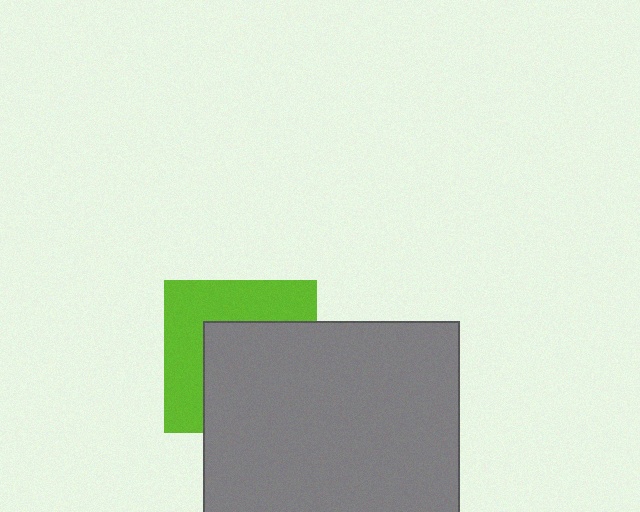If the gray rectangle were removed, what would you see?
You would see the complete lime square.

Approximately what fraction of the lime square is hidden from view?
Roughly 54% of the lime square is hidden behind the gray rectangle.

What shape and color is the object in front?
The object in front is a gray rectangle.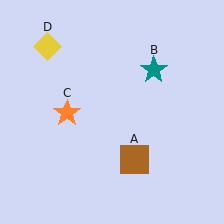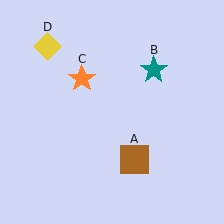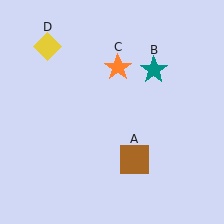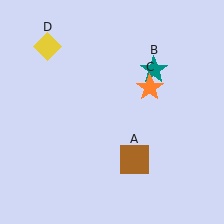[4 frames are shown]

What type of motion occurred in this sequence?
The orange star (object C) rotated clockwise around the center of the scene.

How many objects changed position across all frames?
1 object changed position: orange star (object C).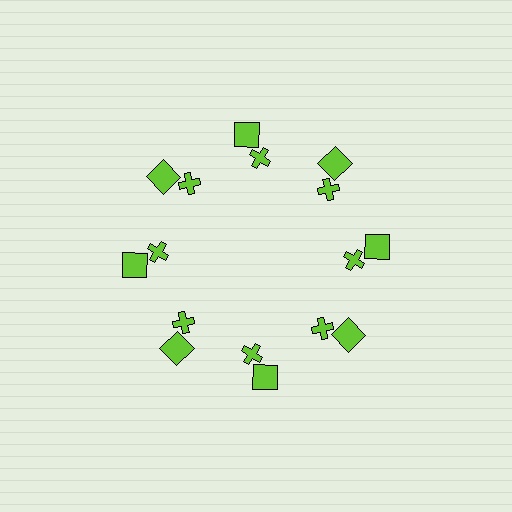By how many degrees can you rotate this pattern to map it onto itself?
The pattern maps onto itself every 45 degrees of rotation.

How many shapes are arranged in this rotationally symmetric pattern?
There are 16 shapes, arranged in 8 groups of 2.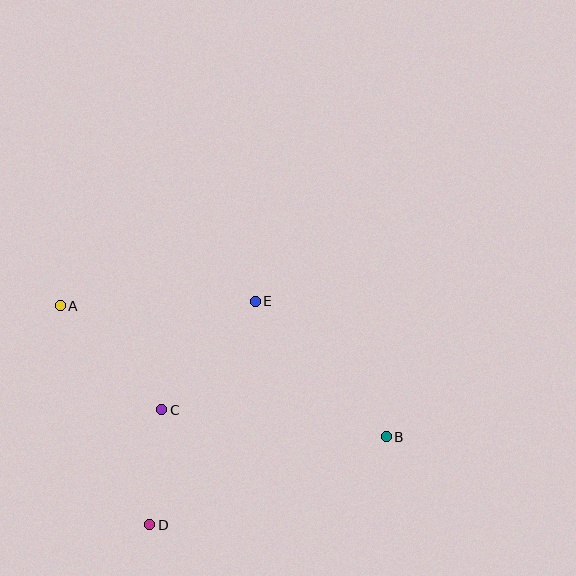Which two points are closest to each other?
Points C and D are closest to each other.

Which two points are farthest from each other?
Points A and B are farthest from each other.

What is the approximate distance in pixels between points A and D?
The distance between A and D is approximately 237 pixels.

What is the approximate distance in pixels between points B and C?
The distance between B and C is approximately 226 pixels.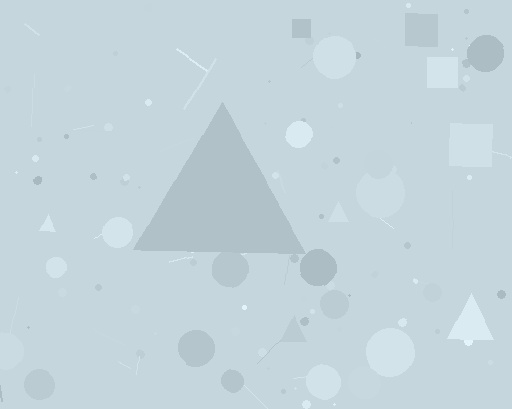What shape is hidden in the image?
A triangle is hidden in the image.